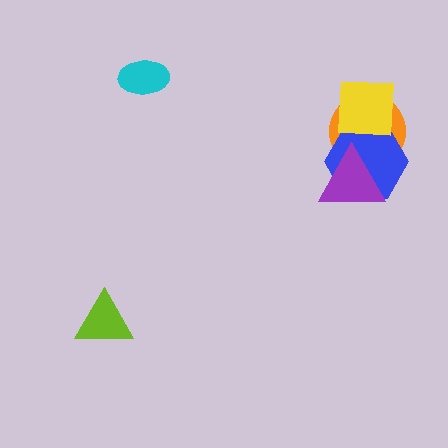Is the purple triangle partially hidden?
No, no other shape covers it.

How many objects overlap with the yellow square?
2 objects overlap with the yellow square.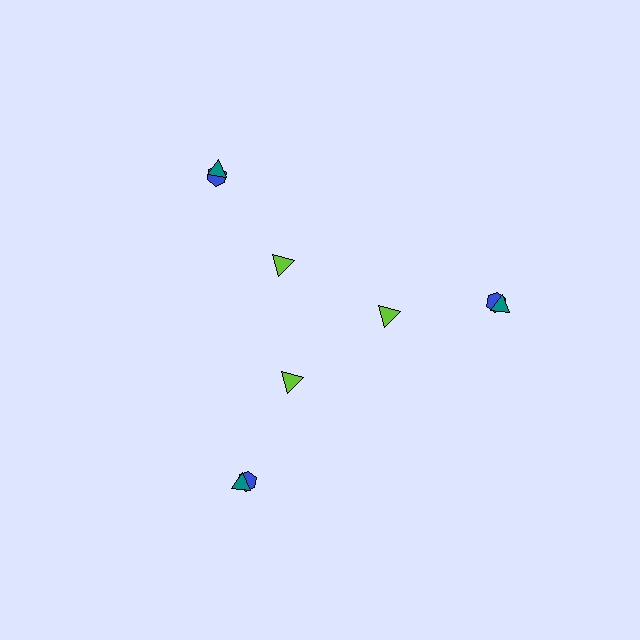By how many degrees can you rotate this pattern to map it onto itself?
The pattern maps onto itself every 120 degrees of rotation.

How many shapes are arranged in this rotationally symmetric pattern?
There are 9 shapes, arranged in 3 groups of 3.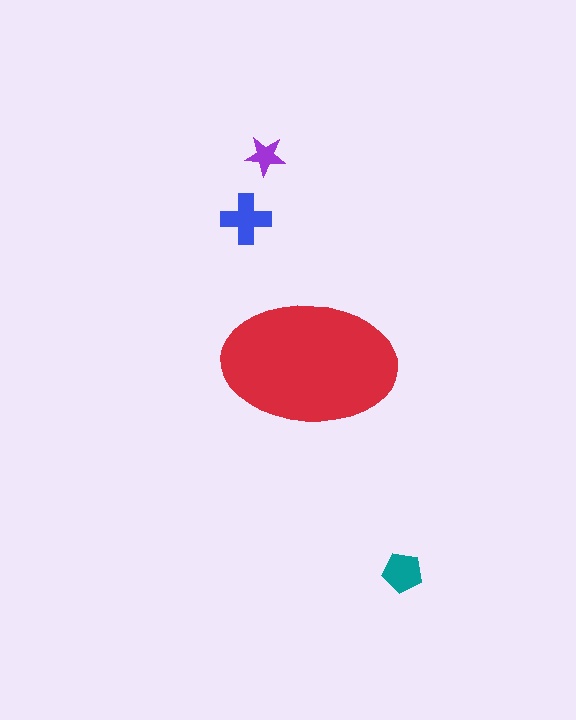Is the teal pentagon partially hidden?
No, the teal pentagon is fully visible.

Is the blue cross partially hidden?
No, the blue cross is fully visible.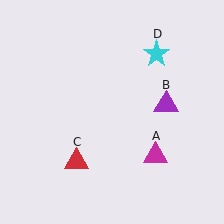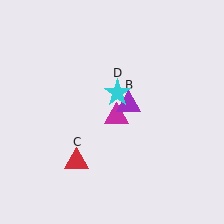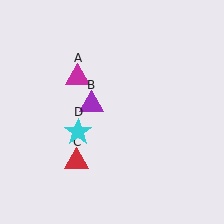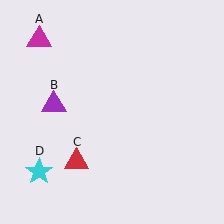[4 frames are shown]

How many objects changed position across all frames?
3 objects changed position: magenta triangle (object A), purple triangle (object B), cyan star (object D).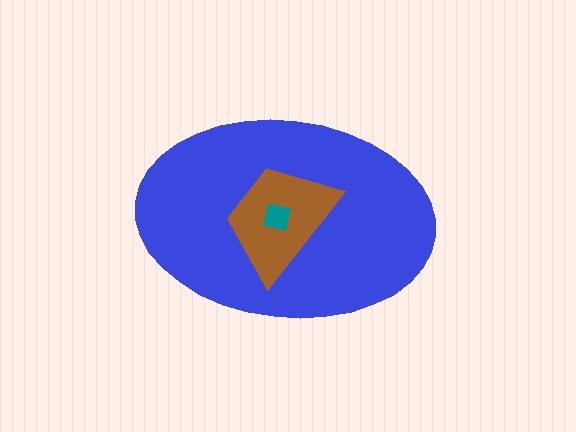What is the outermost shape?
The blue ellipse.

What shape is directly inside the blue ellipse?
The brown trapezoid.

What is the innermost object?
The teal square.